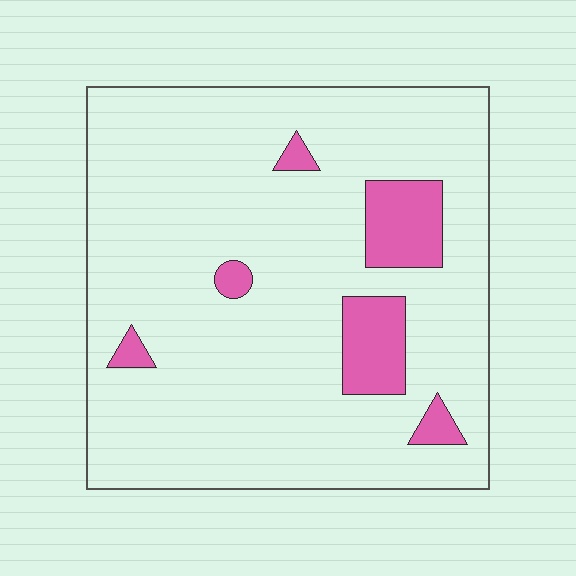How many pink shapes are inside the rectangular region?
6.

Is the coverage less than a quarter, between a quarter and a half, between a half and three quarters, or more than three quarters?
Less than a quarter.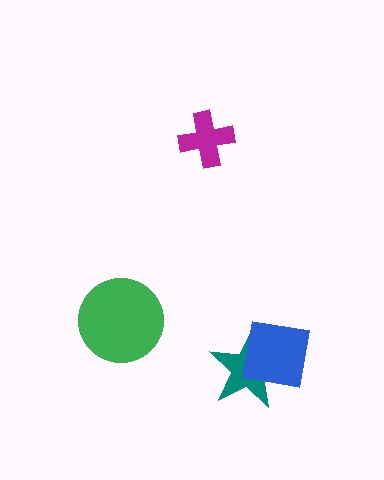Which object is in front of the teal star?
The blue square is in front of the teal star.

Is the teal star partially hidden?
Yes, it is partially covered by another shape.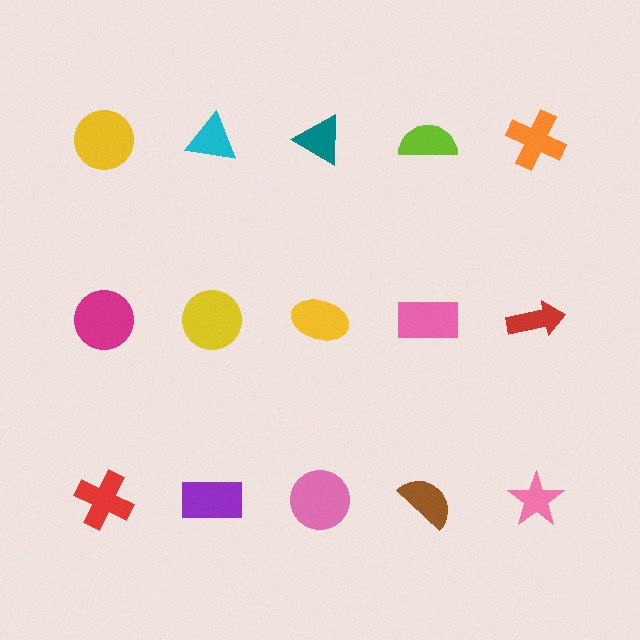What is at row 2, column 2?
A yellow circle.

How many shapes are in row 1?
5 shapes.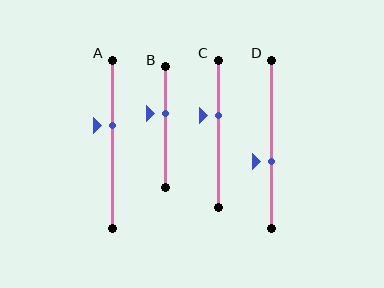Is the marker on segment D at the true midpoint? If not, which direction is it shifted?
No, the marker on segment D is shifted downward by about 11% of the segment length.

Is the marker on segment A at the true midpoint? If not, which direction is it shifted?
No, the marker on segment A is shifted upward by about 11% of the segment length.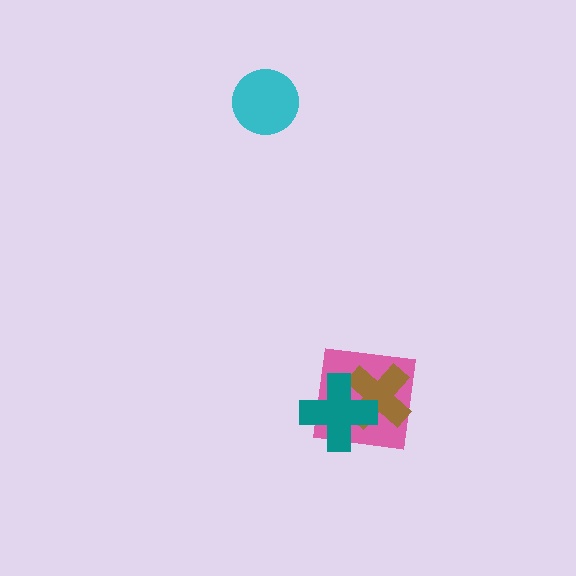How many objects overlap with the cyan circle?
0 objects overlap with the cyan circle.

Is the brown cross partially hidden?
Yes, it is partially covered by another shape.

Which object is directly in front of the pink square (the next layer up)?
The brown cross is directly in front of the pink square.